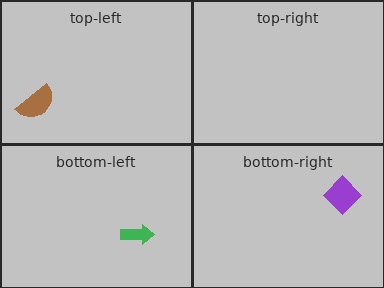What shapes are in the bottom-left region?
The green arrow.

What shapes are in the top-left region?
The brown semicircle.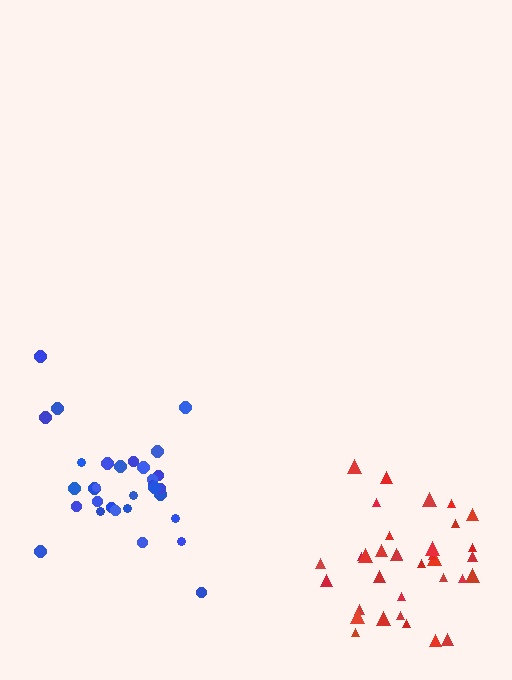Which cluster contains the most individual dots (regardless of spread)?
Red (34).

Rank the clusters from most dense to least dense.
red, blue.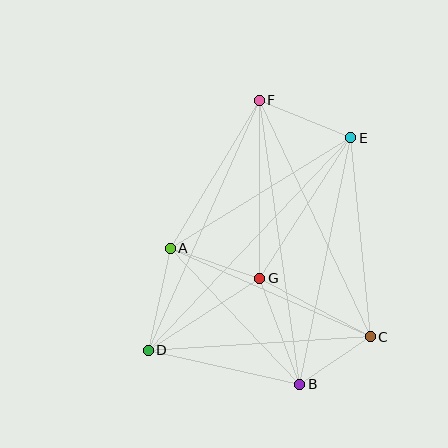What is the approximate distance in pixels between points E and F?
The distance between E and F is approximately 99 pixels.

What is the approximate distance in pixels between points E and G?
The distance between E and G is approximately 167 pixels.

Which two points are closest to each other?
Points B and C are closest to each other.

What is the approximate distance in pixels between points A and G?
The distance between A and G is approximately 94 pixels.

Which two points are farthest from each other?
Points D and E are farthest from each other.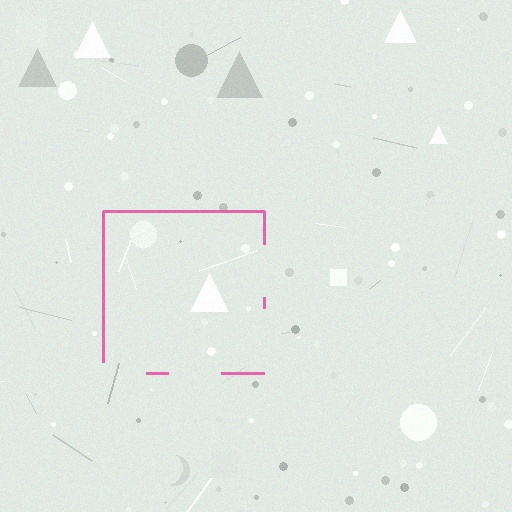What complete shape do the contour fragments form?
The contour fragments form a square.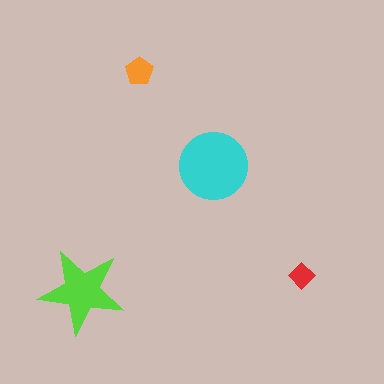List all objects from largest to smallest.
The cyan circle, the lime star, the orange pentagon, the red diamond.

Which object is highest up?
The orange pentagon is topmost.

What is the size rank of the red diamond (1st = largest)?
4th.